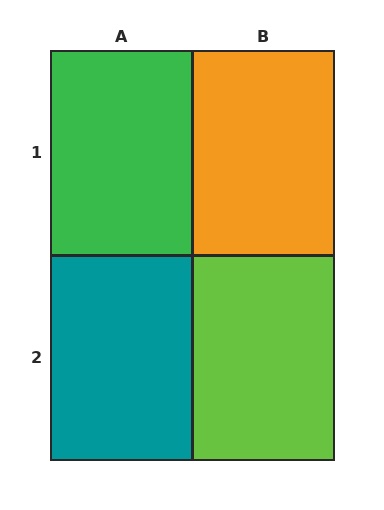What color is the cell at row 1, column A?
Green.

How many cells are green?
1 cell is green.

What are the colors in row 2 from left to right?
Teal, lime.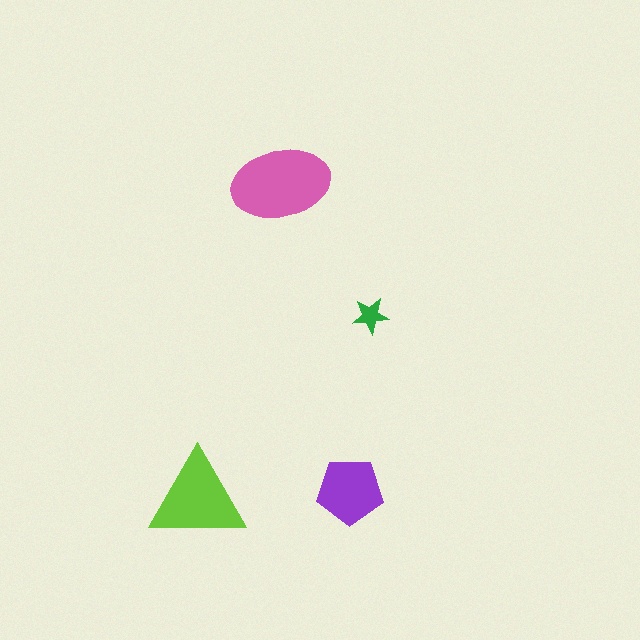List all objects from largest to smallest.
The pink ellipse, the lime triangle, the purple pentagon, the green star.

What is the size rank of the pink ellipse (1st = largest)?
1st.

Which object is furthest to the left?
The lime triangle is leftmost.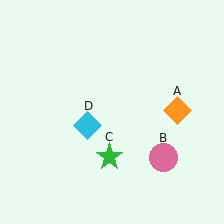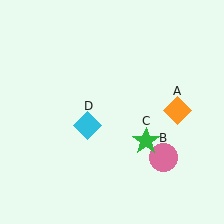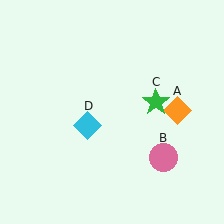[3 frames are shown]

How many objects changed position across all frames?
1 object changed position: green star (object C).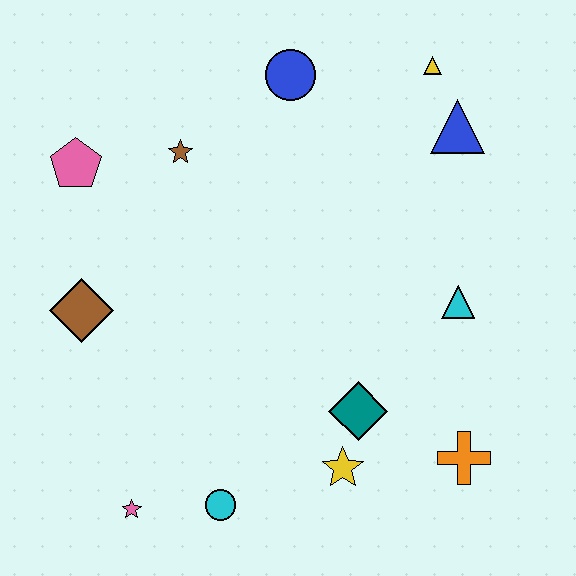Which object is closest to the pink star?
The cyan circle is closest to the pink star.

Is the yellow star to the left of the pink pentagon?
No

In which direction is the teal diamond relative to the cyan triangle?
The teal diamond is below the cyan triangle.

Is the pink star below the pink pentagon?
Yes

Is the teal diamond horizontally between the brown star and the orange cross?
Yes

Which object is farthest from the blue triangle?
The pink star is farthest from the blue triangle.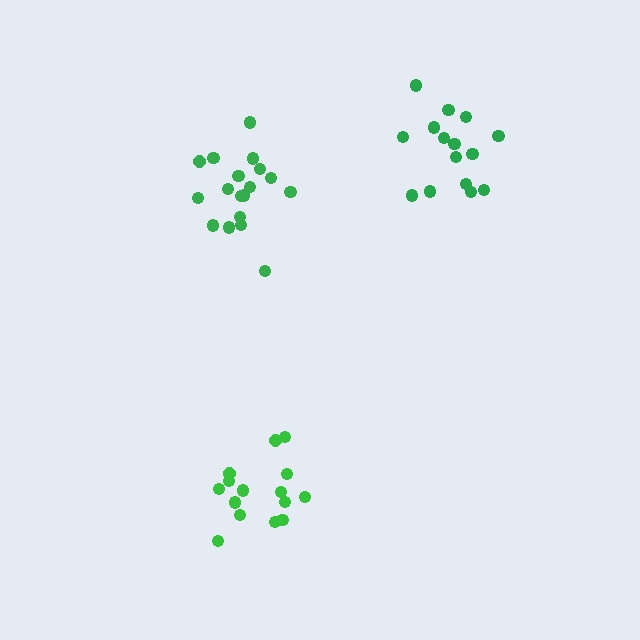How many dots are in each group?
Group 1: 15 dots, Group 2: 18 dots, Group 3: 15 dots (48 total).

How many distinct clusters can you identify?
There are 3 distinct clusters.